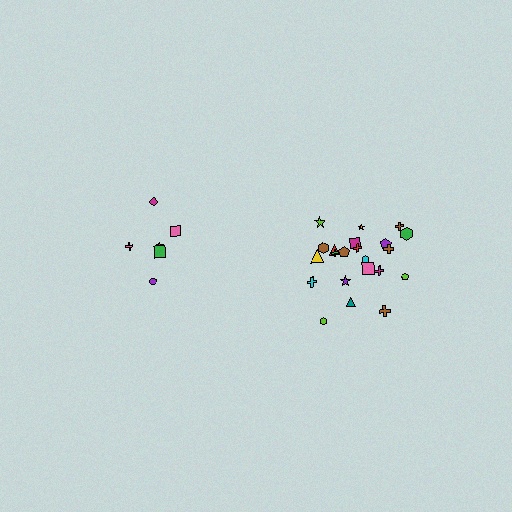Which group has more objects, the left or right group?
The right group.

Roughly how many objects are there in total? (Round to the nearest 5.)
Roughly 30 objects in total.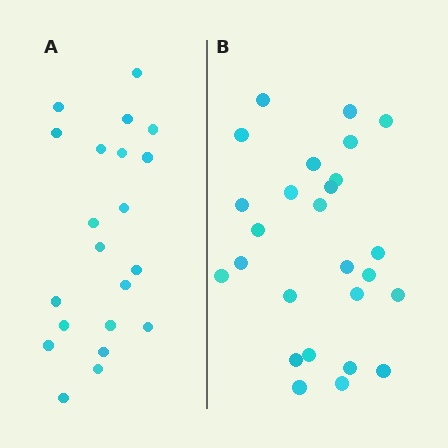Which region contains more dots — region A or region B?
Region B (the right region) has more dots.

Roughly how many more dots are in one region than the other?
Region B has about 5 more dots than region A.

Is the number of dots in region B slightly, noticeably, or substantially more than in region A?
Region B has only slightly more — the two regions are fairly close. The ratio is roughly 1.2 to 1.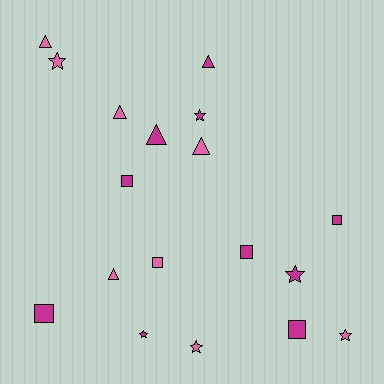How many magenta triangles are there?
There are 2 magenta triangles.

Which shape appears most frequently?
Star, with 6 objects.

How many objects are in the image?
There are 18 objects.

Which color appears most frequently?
Magenta, with 10 objects.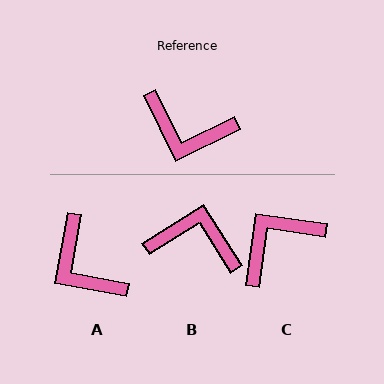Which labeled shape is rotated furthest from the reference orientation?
B, about 174 degrees away.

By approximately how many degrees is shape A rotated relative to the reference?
Approximately 36 degrees clockwise.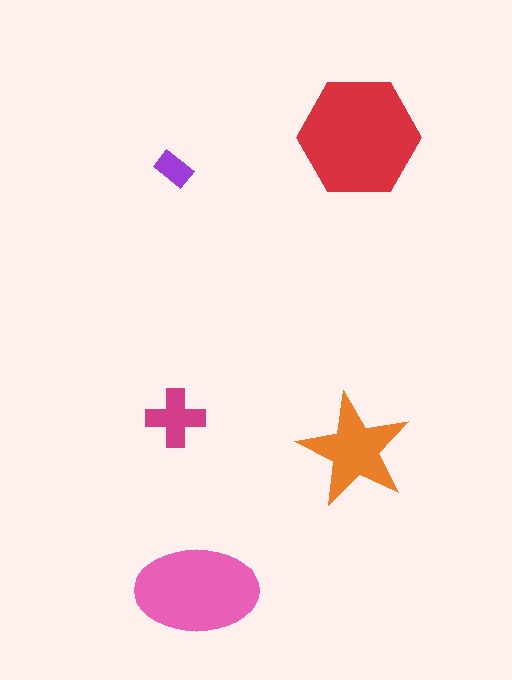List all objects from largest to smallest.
The red hexagon, the pink ellipse, the orange star, the magenta cross, the purple rectangle.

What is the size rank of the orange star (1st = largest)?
3rd.